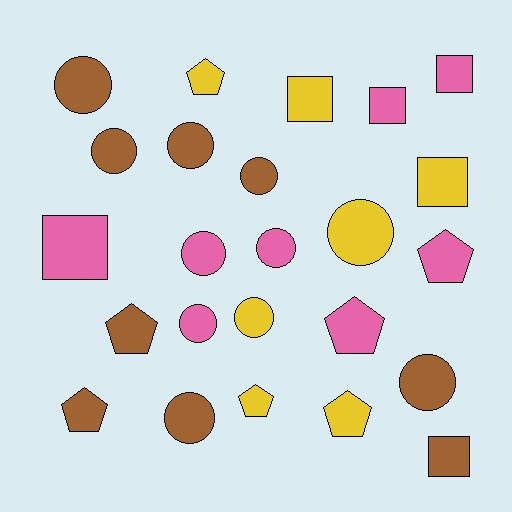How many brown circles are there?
There are 6 brown circles.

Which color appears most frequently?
Brown, with 9 objects.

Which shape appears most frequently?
Circle, with 11 objects.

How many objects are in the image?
There are 24 objects.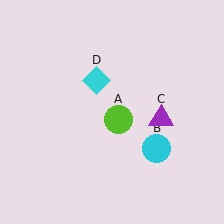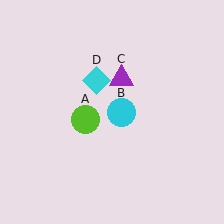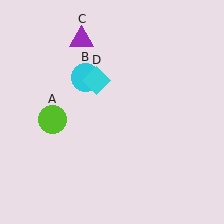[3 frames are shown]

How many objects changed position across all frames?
3 objects changed position: lime circle (object A), cyan circle (object B), purple triangle (object C).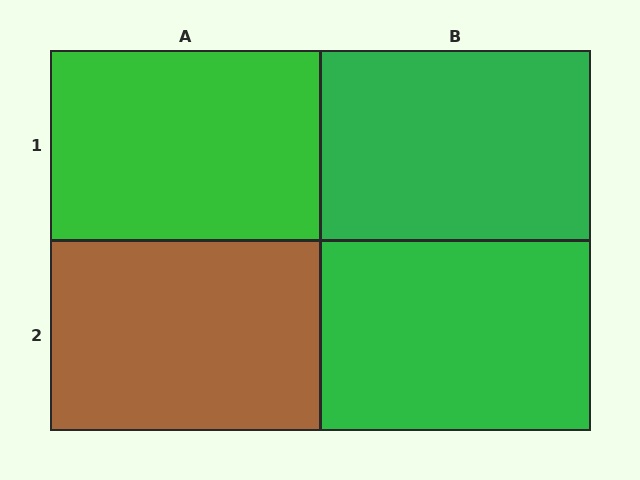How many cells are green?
3 cells are green.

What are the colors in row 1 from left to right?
Green, green.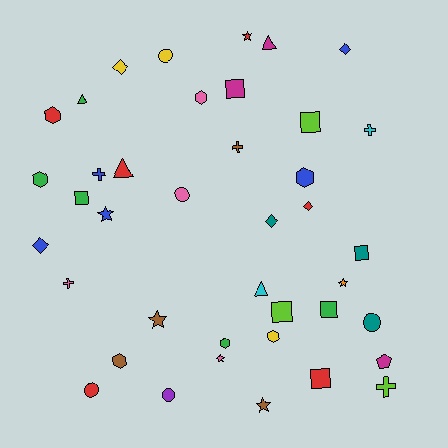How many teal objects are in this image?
There are 3 teal objects.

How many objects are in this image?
There are 40 objects.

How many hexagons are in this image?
There are 7 hexagons.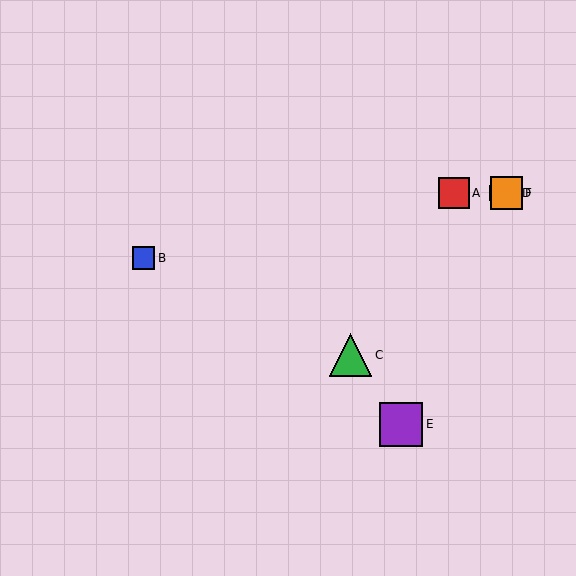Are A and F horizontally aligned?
Yes, both are at y≈193.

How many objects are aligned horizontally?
3 objects (A, D, F) are aligned horizontally.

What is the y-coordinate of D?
Object D is at y≈193.